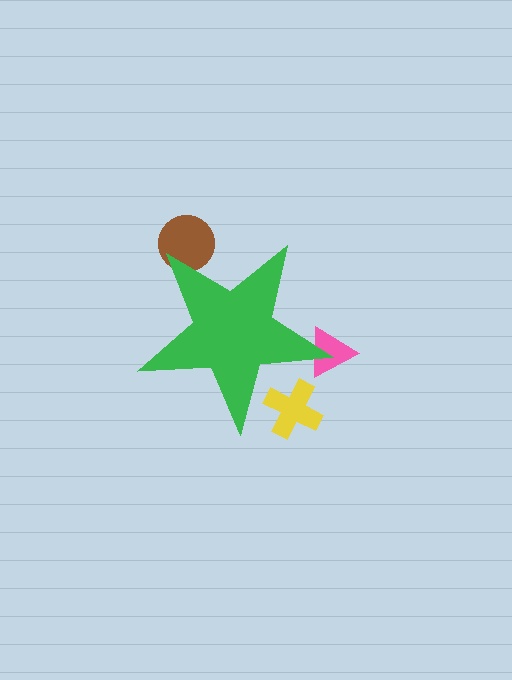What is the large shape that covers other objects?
A green star.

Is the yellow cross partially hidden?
Yes, the yellow cross is partially hidden behind the green star.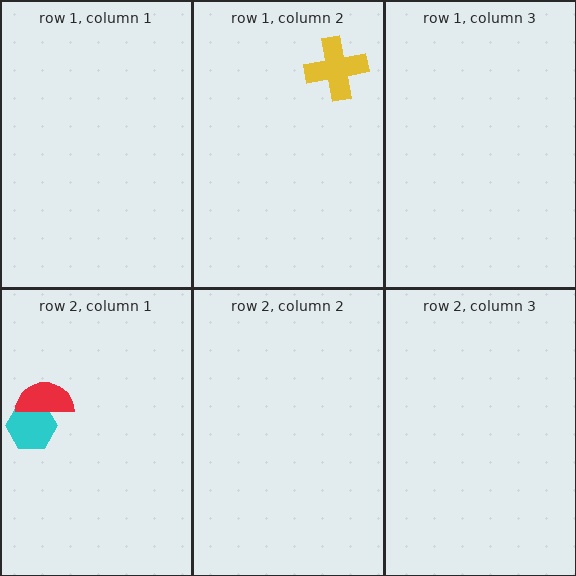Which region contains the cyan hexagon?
The row 2, column 1 region.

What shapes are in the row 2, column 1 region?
The cyan hexagon, the red semicircle.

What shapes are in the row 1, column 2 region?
The yellow cross.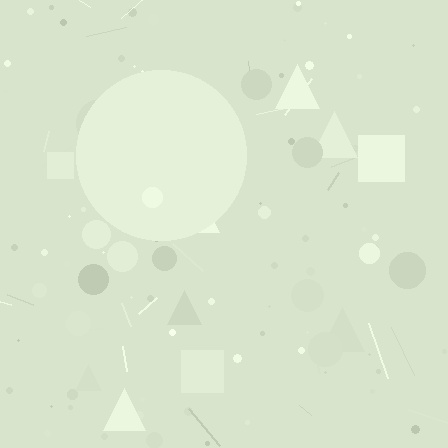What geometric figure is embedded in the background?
A circle is embedded in the background.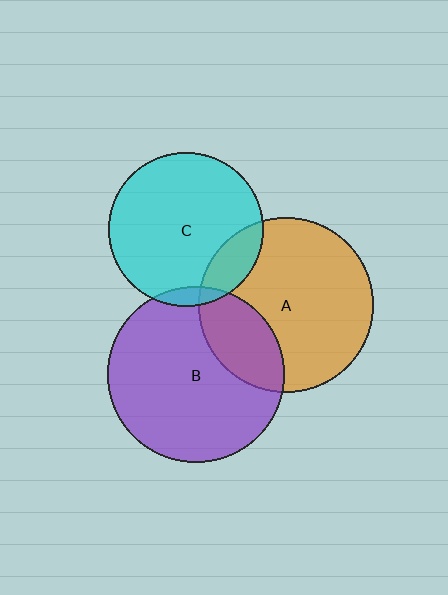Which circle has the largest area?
Circle B (purple).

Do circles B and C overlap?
Yes.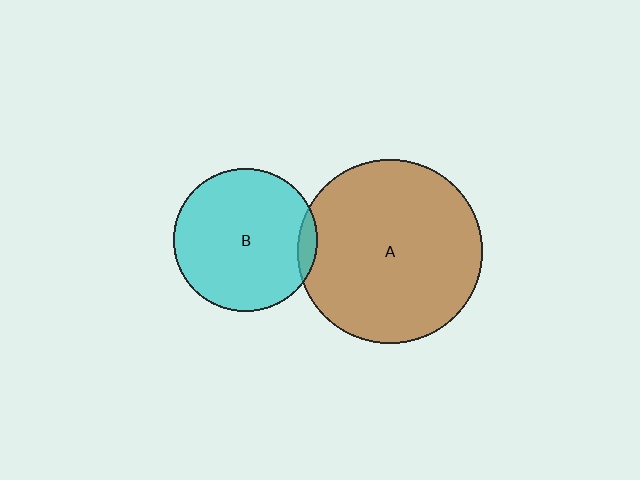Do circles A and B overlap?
Yes.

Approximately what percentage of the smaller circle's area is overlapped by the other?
Approximately 5%.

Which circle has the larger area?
Circle A (brown).